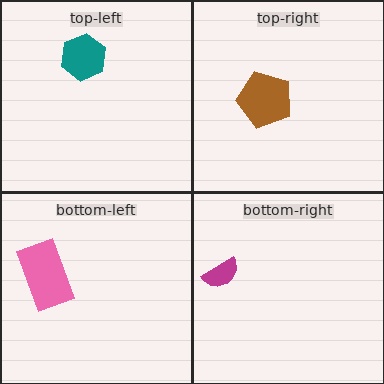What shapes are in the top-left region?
The teal hexagon.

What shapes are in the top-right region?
The brown pentagon.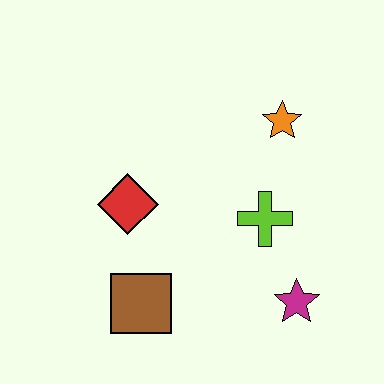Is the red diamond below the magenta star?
No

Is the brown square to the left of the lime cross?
Yes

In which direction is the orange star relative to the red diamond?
The orange star is to the right of the red diamond.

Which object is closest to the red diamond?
The brown square is closest to the red diamond.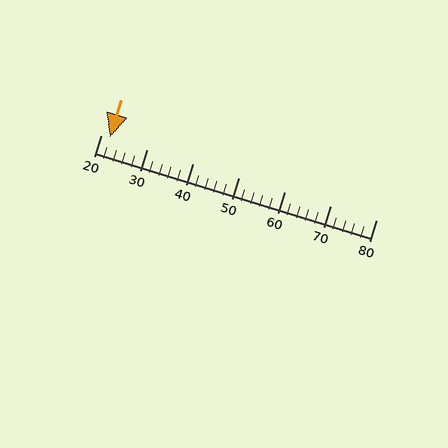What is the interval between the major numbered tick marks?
The major tick marks are spaced 10 units apart.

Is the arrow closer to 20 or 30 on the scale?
The arrow is closer to 20.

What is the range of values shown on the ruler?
The ruler shows values from 20 to 80.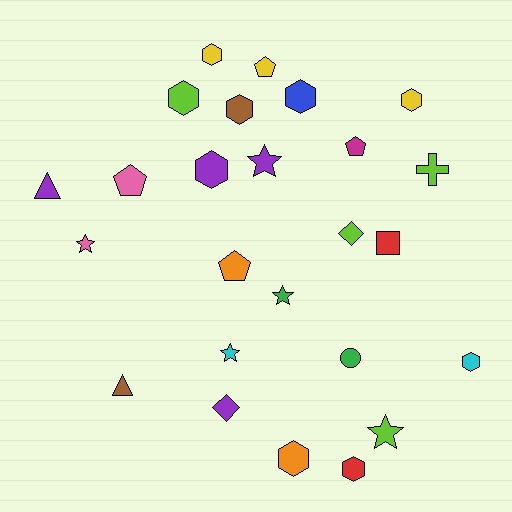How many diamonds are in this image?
There are 2 diamonds.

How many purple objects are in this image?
There are 4 purple objects.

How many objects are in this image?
There are 25 objects.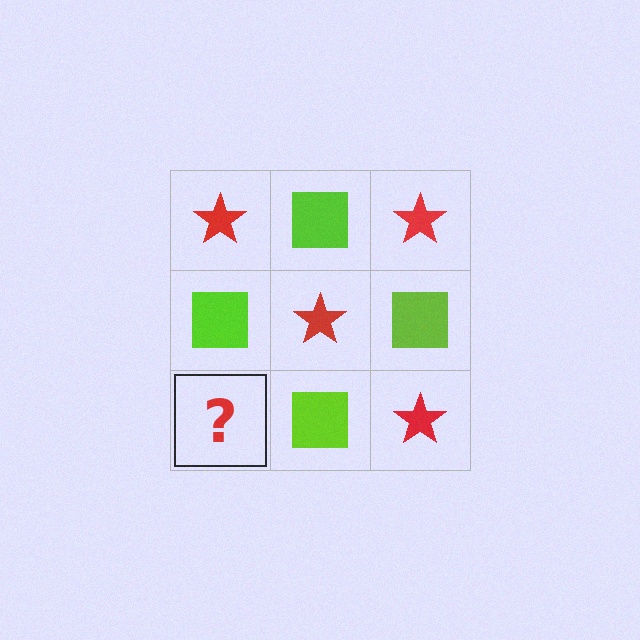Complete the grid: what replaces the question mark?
The question mark should be replaced with a red star.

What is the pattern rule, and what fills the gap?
The rule is that it alternates red star and lime square in a checkerboard pattern. The gap should be filled with a red star.